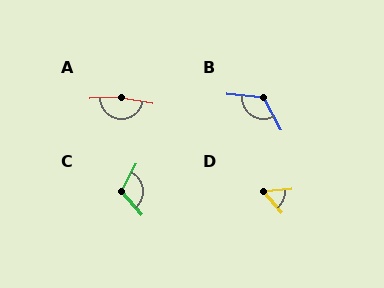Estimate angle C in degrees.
Approximately 111 degrees.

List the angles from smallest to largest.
D (54°), C (111°), B (125°), A (167°).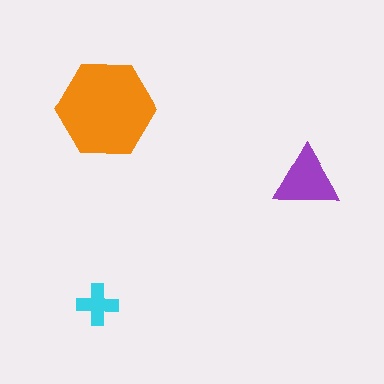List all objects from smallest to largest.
The cyan cross, the purple triangle, the orange hexagon.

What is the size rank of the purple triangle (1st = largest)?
2nd.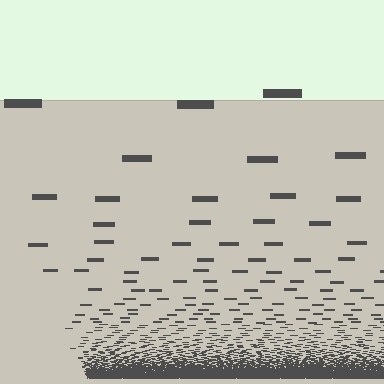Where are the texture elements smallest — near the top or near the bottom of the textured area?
Near the bottom.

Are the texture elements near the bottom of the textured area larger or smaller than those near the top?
Smaller. The gradient is inverted — elements near the bottom are smaller and denser.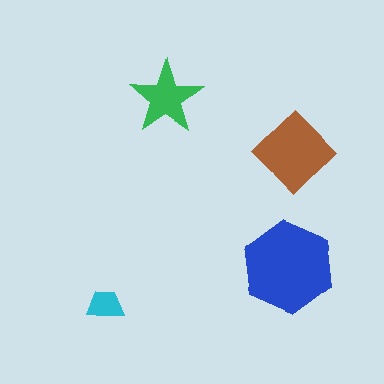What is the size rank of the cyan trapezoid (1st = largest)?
4th.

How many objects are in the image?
There are 4 objects in the image.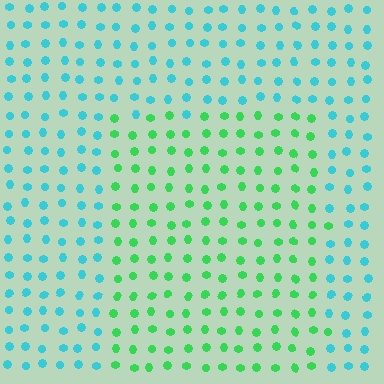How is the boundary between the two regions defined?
The boundary is defined purely by a slight shift in hue (about 54 degrees). Spacing, size, and orientation are identical on both sides.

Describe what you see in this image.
The image is filled with small cyan elements in a uniform arrangement. A rectangle-shaped region is visible where the elements are tinted to a slightly different hue, forming a subtle color boundary.